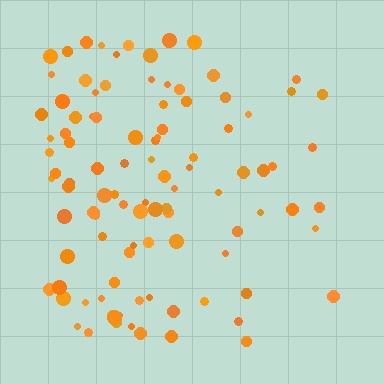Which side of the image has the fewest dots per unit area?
The right.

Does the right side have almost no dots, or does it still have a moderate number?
Still a moderate number, just noticeably fewer than the left.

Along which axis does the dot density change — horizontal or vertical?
Horizontal.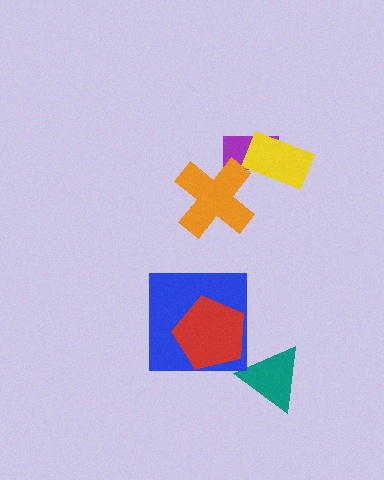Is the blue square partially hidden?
Yes, it is partially covered by another shape.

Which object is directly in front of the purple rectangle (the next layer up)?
The yellow rectangle is directly in front of the purple rectangle.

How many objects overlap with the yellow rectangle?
1 object overlaps with the yellow rectangle.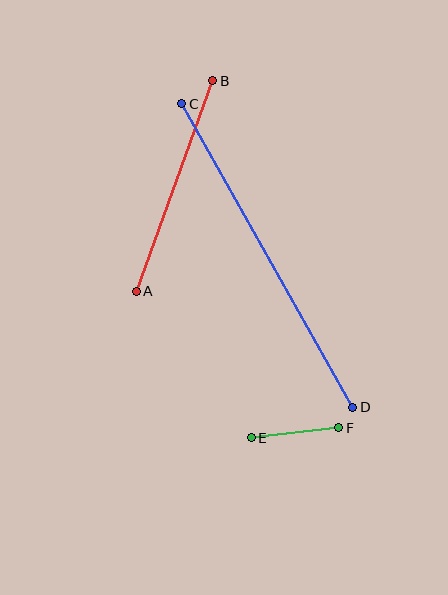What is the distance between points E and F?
The distance is approximately 88 pixels.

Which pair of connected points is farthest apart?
Points C and D are farthest apart.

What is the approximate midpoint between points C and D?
The midpoint is at approximately (267, 255) pixels.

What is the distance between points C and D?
The distance is approximately 348 pixels.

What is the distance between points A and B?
The distance is approximately 224 pixels.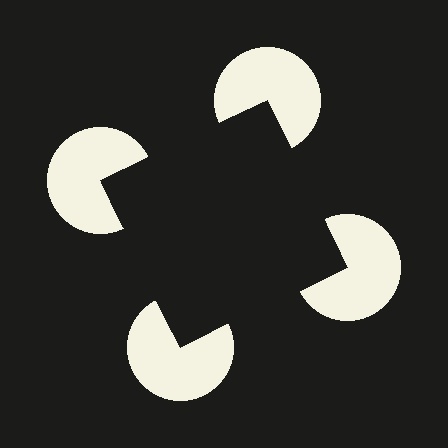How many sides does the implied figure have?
4 sides.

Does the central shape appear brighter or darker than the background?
It typically appears slightly darker than the background, even though no actual brightness change is drawn.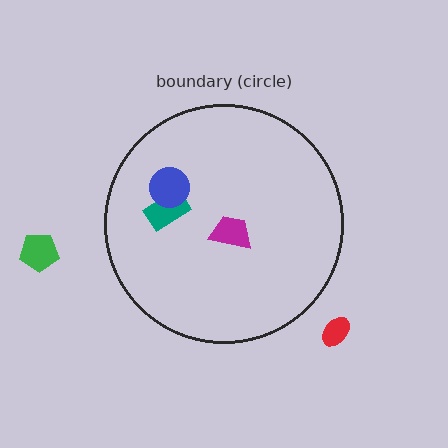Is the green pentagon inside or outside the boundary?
Outside.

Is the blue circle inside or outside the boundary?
Inside.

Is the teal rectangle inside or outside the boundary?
Inside.